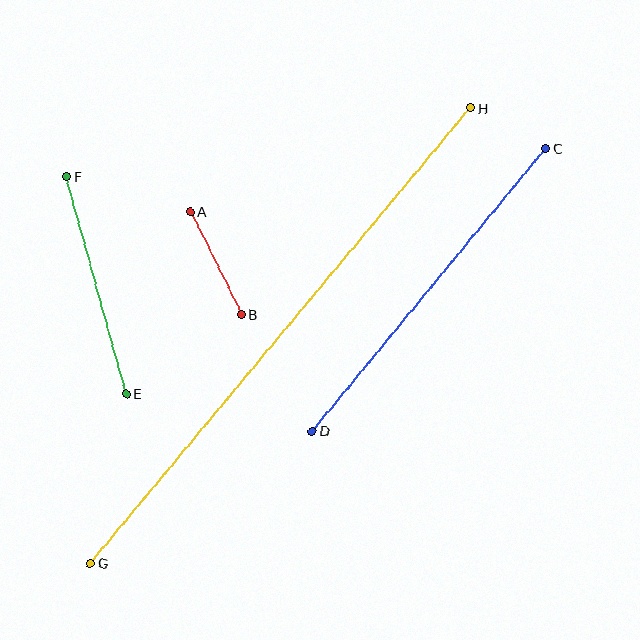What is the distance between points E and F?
The distance is approximately 225 pixels.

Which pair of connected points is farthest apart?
Points G and H are farthest apart.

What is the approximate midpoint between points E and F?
The midpoint is at approximately (96, 285) pixels.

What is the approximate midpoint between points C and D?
The midpoint is at approximately (429, 290) pixels.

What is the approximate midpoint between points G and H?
The midpoint is at approximately (280, 336) pixels.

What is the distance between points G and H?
The distance is approximately 593 pixels.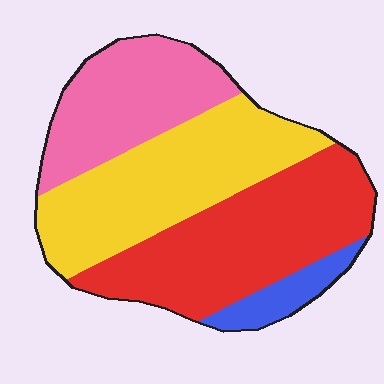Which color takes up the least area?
Blue, at roughly 5%.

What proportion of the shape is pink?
Pink covers roughly 25% of the shape.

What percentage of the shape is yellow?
Yellow covers about 35% of the shape.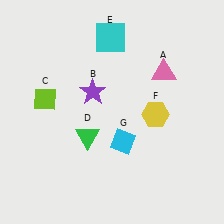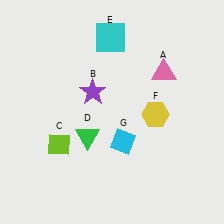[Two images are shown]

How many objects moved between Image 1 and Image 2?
1 object moved between the two images.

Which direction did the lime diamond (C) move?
The lime diamond (C) moved down.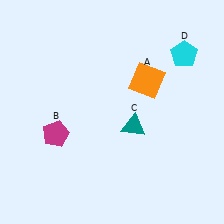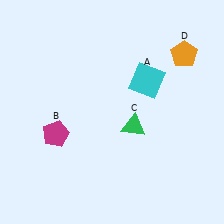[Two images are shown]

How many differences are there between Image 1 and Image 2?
There are 3 differences between the two images.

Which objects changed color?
A changed from orange to cyan. C changed from teal to green. D changed from cyan to orange.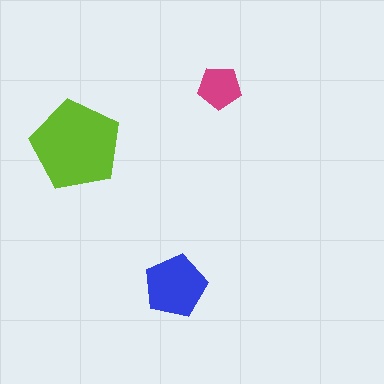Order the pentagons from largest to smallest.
the lime one, the blue one, the magenta one.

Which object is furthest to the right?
The magenta pentagon is rightmost.